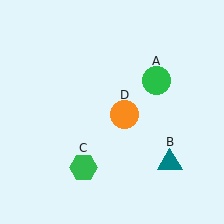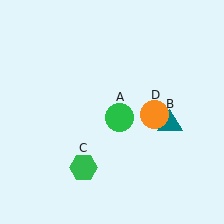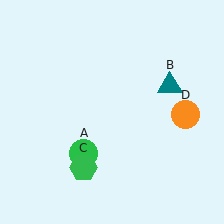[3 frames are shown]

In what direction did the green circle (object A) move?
The green circle (object A) moved down and to the left.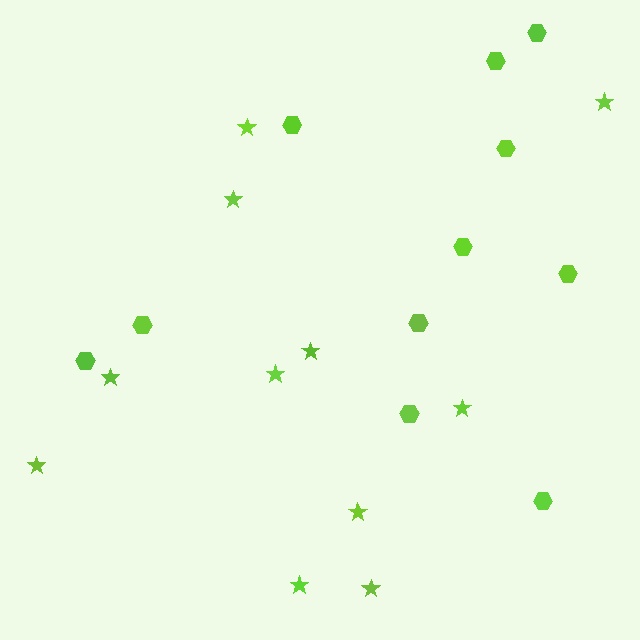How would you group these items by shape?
There are 2 groups: one group of hexagons (11) and one group of stars (11).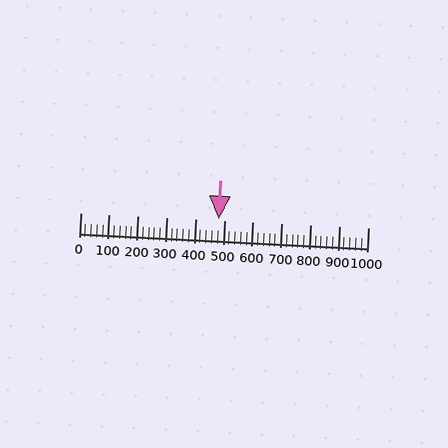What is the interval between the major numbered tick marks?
The major tick marks are spaced 100 units apart.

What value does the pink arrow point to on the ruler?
The pink arrow points to approximately 480.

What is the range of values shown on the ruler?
The ruler shows values from 0 to 1000.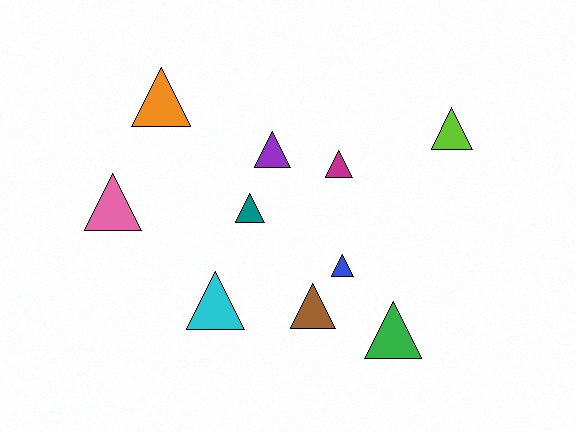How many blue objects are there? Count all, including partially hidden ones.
There is 1 blue object.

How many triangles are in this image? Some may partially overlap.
There are 10 triangles.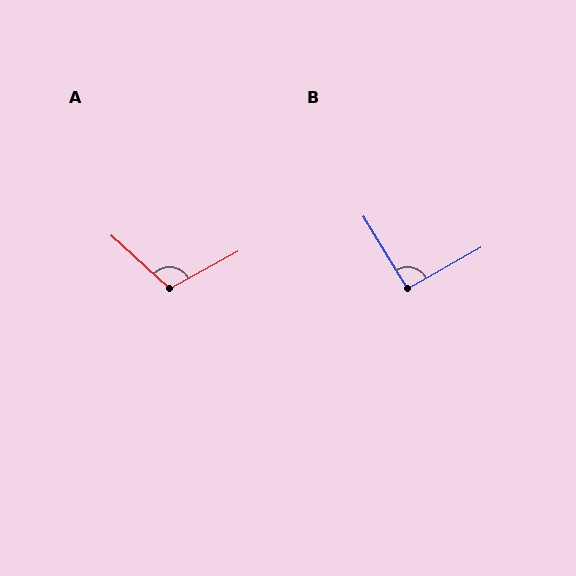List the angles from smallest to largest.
B (92°), A (109°).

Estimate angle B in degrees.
Approximately 92 degrees.